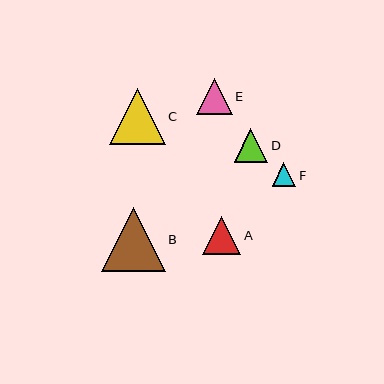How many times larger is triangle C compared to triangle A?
Triangle C is approximately 1.5 times the size of triangle A.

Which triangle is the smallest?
Triangle F is the smallest with a size of approximately 23 pixels.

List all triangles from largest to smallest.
From largest to smallest: B, C, A, E, D, F.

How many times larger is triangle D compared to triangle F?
Triangle D is approximately 1.4 times the size of triangle F.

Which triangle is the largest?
Triangle B is the largest with a size of approximately 64 pixels.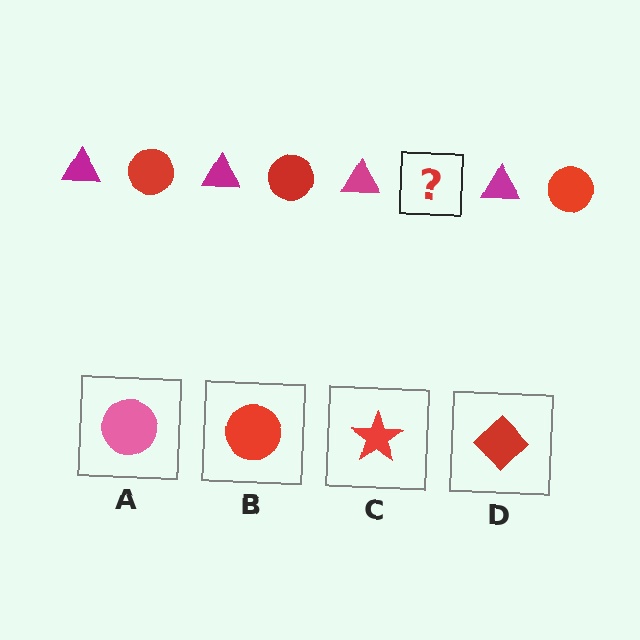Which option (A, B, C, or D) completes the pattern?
B.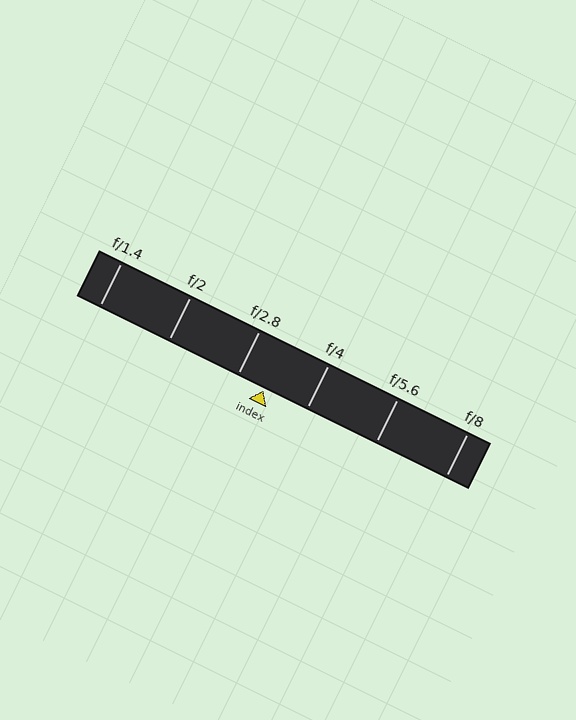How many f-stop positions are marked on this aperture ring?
There are 6 f-stop positions marked.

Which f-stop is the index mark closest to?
The index mark is closest to f/2.8.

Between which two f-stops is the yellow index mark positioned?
The index mark is between f/2.8 and f/4.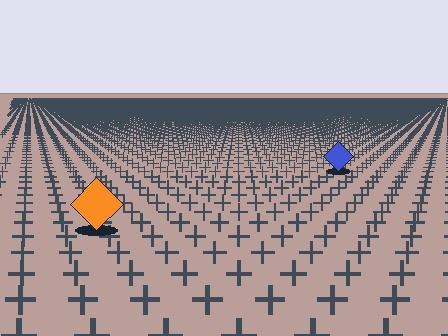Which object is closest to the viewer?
The orange diamond is closest. The texture marks near it are larger and more spread out.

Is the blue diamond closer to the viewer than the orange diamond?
No. The orange diamond is closer — you can tell from the texture gradient: the ground texture is coarser near it.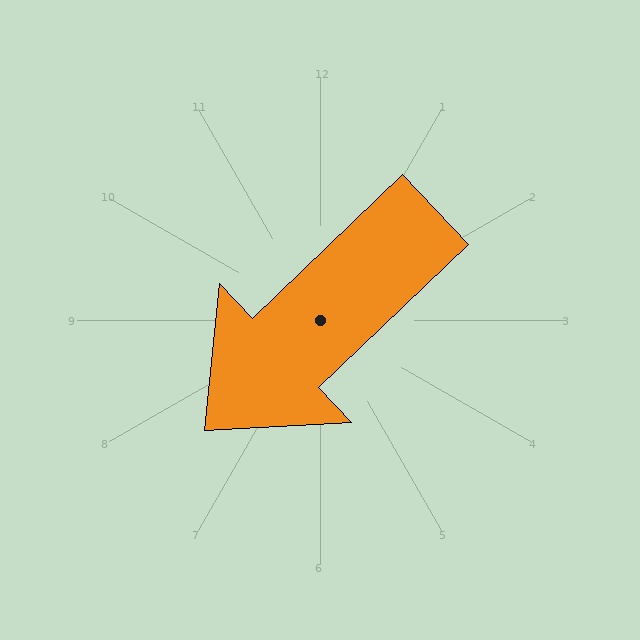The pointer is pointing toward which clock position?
Roughly 8 o'clock.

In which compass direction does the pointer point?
Southwest.